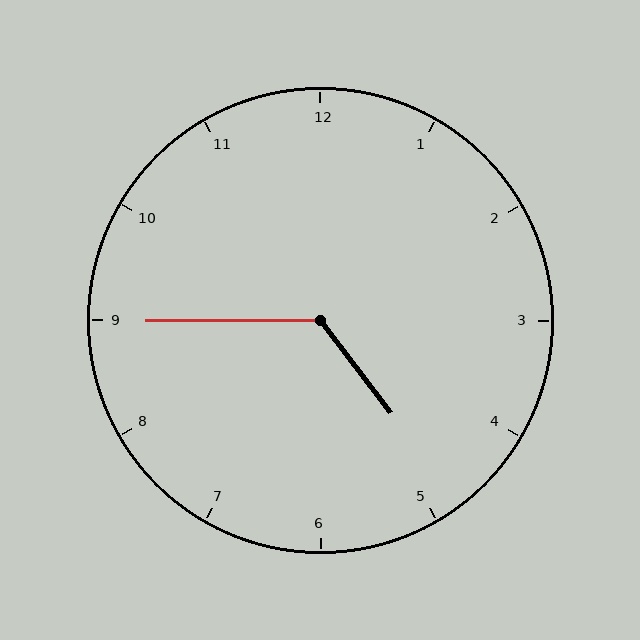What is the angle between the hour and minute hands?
Approximately 128 degrees.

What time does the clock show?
4:45.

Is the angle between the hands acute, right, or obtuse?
It is obtuse.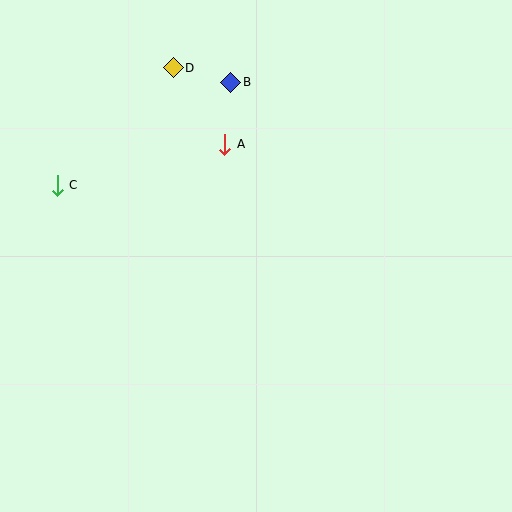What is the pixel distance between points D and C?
The distance between D and C is 165 pixels.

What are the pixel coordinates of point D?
Point D is at (173, 68).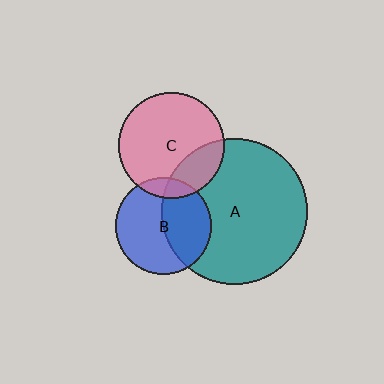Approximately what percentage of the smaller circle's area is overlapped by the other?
Approximately 10%.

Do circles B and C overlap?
Yes.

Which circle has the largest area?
Circle A (teal).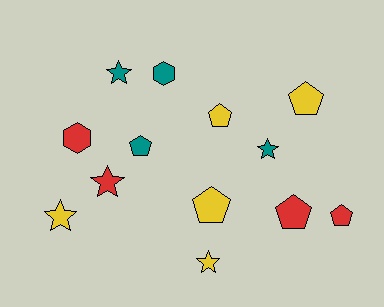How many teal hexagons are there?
There is 1 teal hexagon.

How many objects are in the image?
There are 13 objects.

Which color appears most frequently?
Yellow, with 5 objects.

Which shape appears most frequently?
Pentagon, with 6 objects.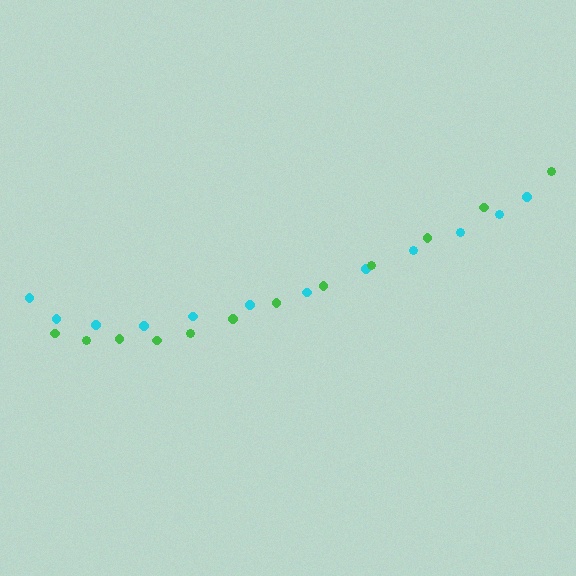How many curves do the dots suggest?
There are 2 distinct paths.